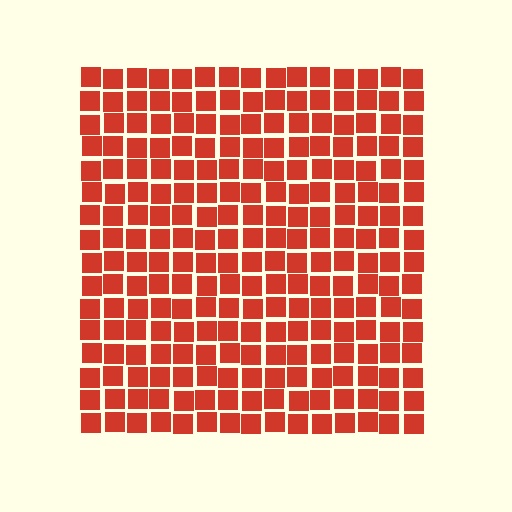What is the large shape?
The large shape is a square.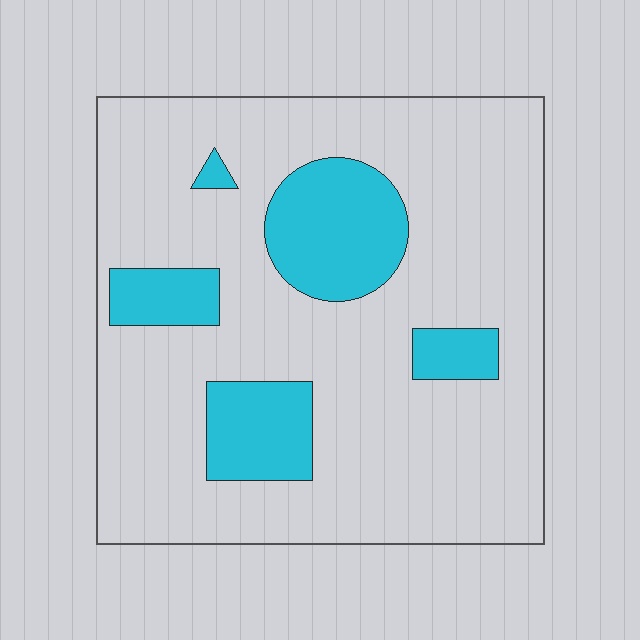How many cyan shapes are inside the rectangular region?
5.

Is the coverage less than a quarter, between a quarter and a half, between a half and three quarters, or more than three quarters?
Less than a quarter.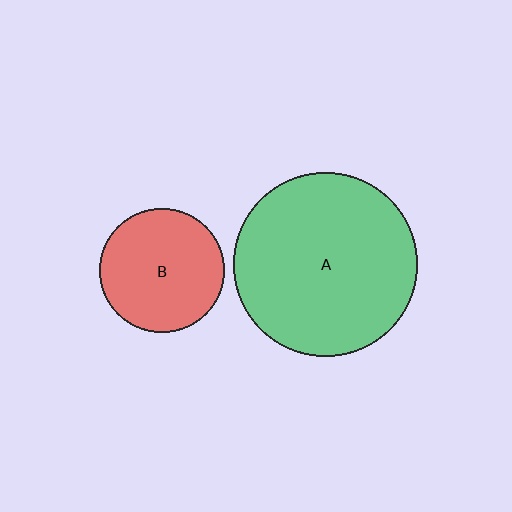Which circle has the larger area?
Circle A (green).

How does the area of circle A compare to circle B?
Approximately 2.2 times.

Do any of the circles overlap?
No, none of the circles overlap.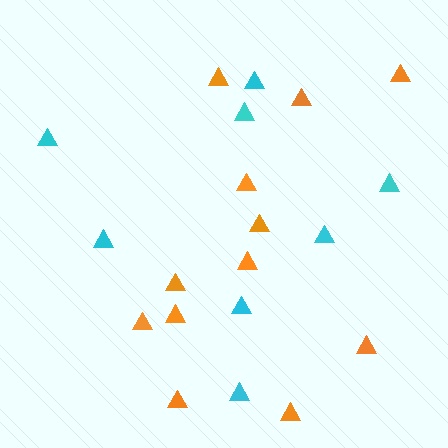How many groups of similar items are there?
There are 2 groups: one group of orange triangles (12) and one group of cyan triangles (8).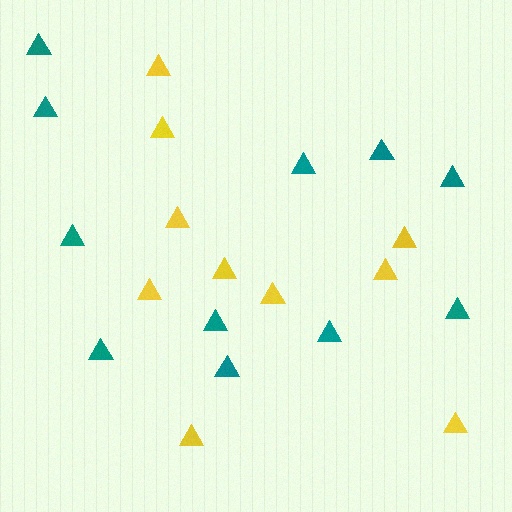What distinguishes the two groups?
There are 2 groups: one group of teal triangles (11) and one group of yellow triangles (10).